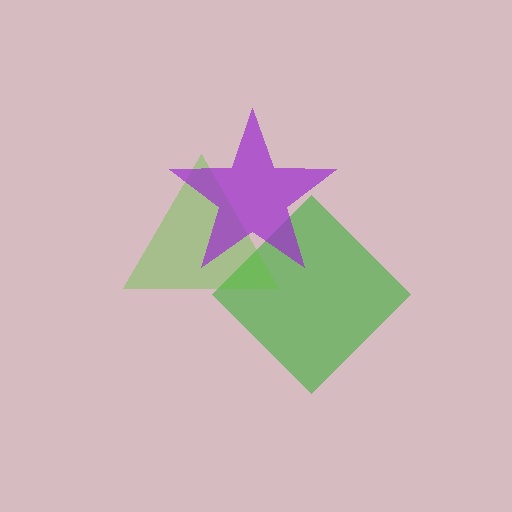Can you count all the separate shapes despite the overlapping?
Yes, there are 3 separate shapes.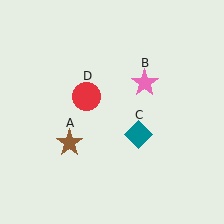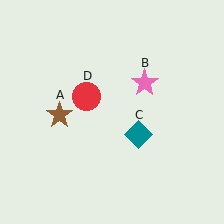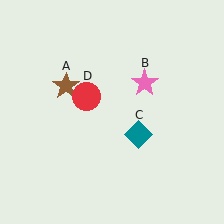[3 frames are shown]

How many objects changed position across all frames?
1 object changed position: brown star (object A).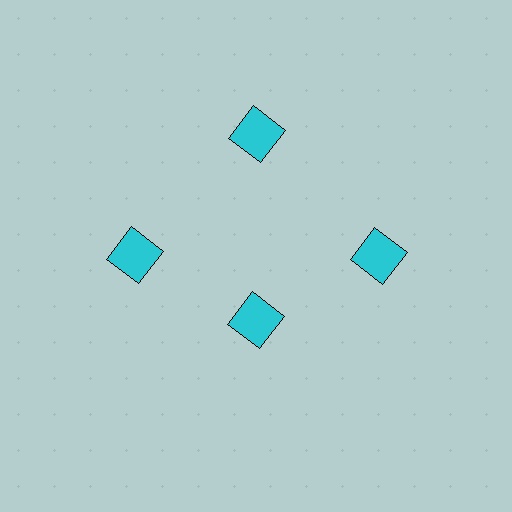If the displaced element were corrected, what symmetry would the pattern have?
It would have 4-fold rotational symmetry — the pattern would map onto itself every 90 degrees.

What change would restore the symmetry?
The symmetry would be restored by moving it outward, back onto the ring so that all 4 squares sit at equal angles and equal distance from the center.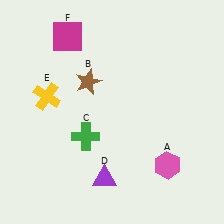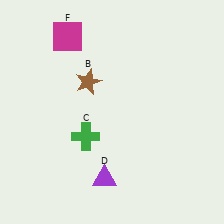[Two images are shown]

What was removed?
The yellow cross (E), the pink hexagon (A) were removed in Image 2.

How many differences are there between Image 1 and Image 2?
There are 2 differences between the two images.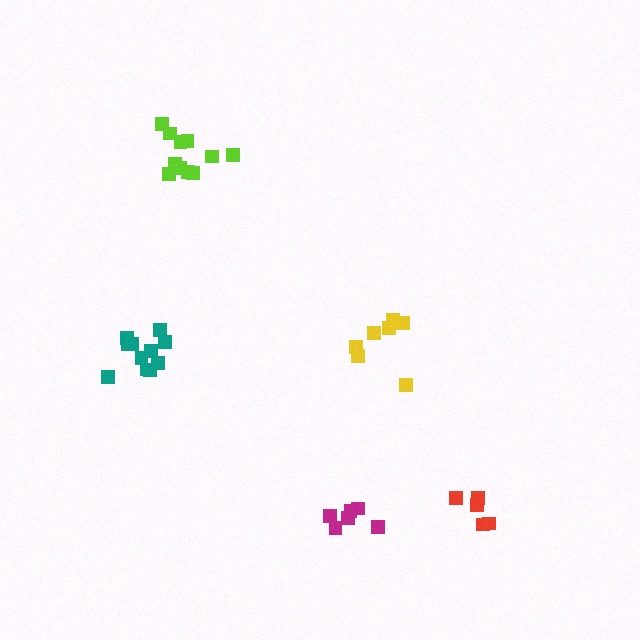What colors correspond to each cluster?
The clusters are colored: yellow, lime, red, teal, magenta.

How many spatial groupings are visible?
There are 5 spatial groupings.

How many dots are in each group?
Group 1: 7 dots, Group 2: 11 dots, Group 3: 5 dots, Group 4: 11 dots, Group 5: 6 dots (40 total).